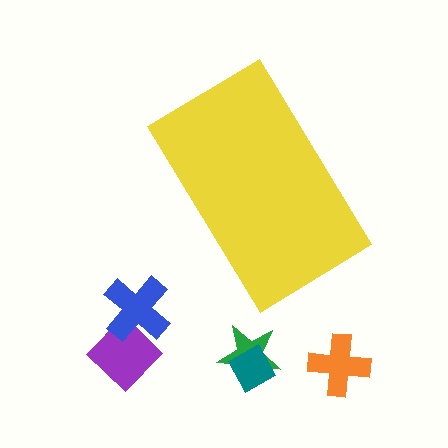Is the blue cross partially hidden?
No, the blue cross is fully visible.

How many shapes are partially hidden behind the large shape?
0 shapes are partially hidden.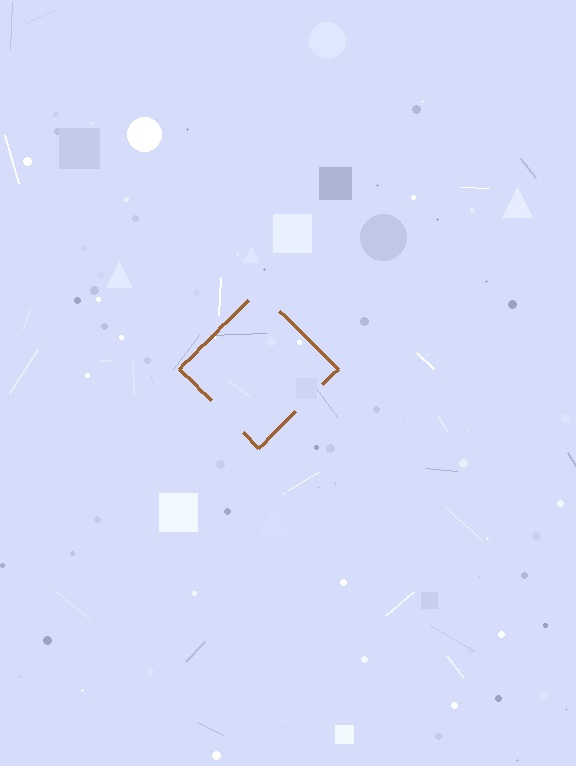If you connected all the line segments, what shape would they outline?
They would outline a diamond.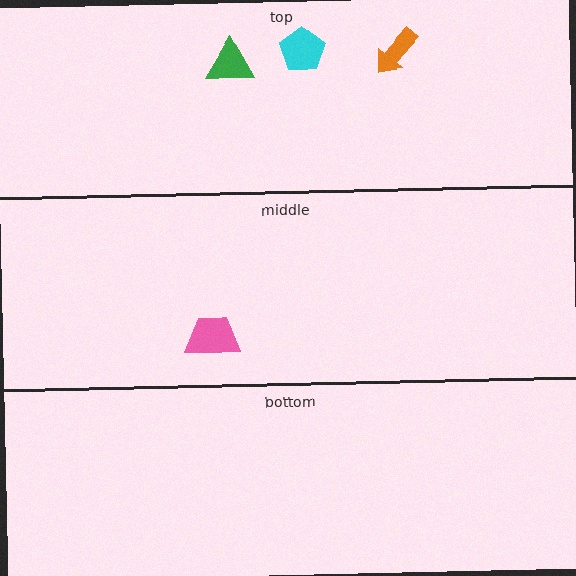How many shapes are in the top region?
3.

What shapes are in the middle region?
The pink trapezoid.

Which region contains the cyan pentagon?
The top region.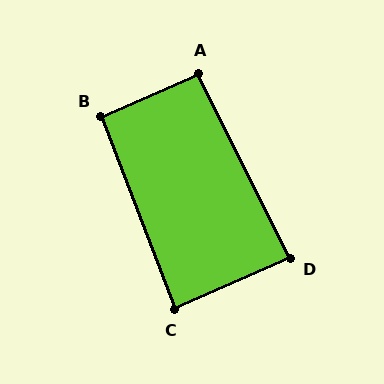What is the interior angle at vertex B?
Approximately 93 degrees (approximately right).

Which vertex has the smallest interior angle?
C, at approximately 87 degrees.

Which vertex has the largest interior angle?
A, at approximately 93 degrees.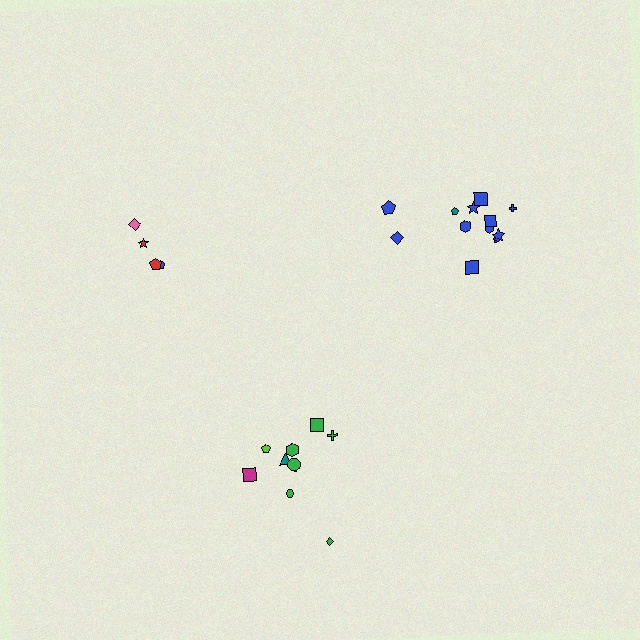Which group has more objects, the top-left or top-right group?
The top-right group.